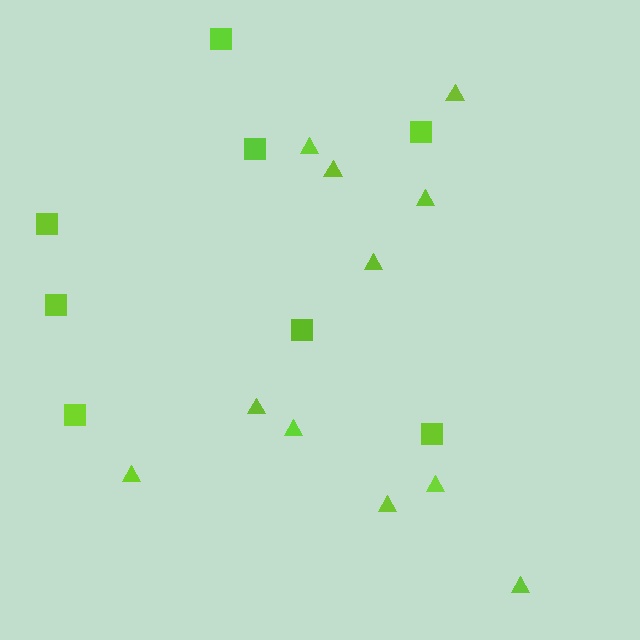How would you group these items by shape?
There are 2 groups: one group of squares (8) and one group of triangles (11).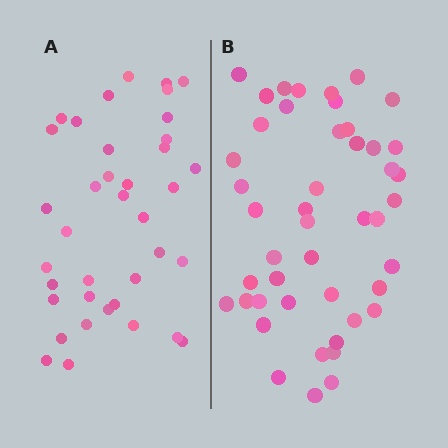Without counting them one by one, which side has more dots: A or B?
Region B (the right region) has more dots.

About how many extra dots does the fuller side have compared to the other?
Region B has roughly 8 or so more dots than region A.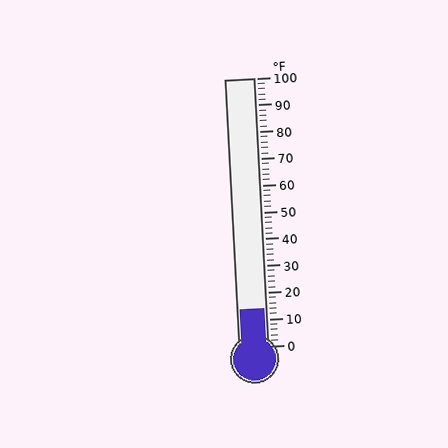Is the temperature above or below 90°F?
The temperature is below 90°F.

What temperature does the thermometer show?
The thermometer shows approximately 14°F.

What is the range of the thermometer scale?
The thermometer scale ranges from 0°F to 100°F.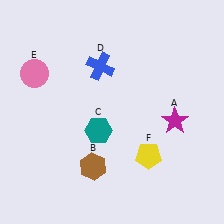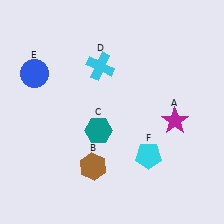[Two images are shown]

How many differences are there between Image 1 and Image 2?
There are 3 differences between the two images.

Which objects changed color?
D changed from blue to cyan. E changed from pink to blue. F changed from yellow to cyan.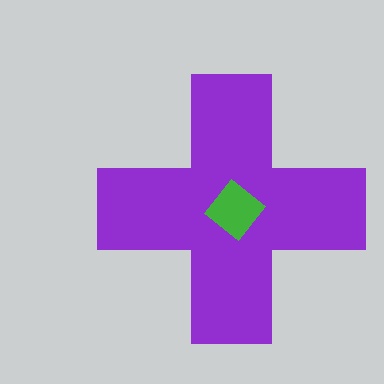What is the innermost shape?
The green diamond.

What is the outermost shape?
The purple cross.